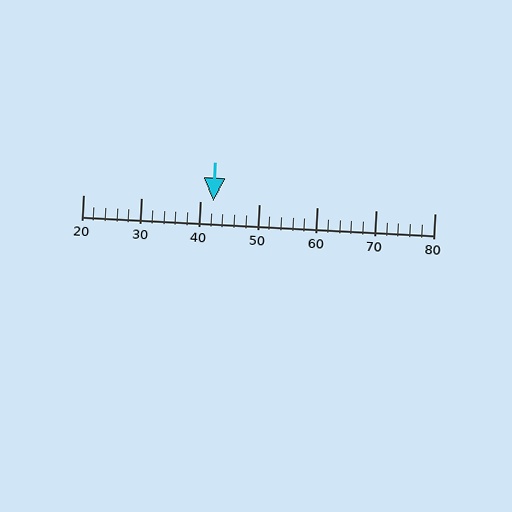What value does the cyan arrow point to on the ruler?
The cyan arrow points to approximately 42.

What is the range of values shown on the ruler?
The ruler shows values from 20 to 80.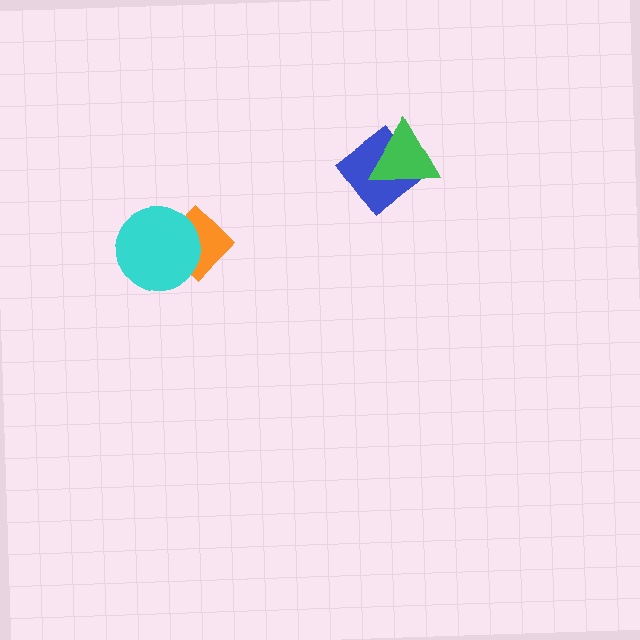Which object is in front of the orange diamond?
The cyan circle is in front of the orange diamond.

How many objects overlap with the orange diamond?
1 object overlaps with the orange diamond.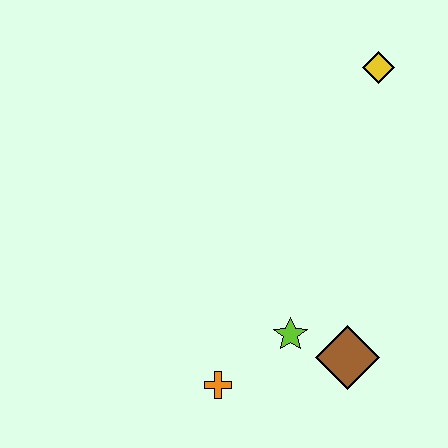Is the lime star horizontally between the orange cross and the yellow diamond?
Yes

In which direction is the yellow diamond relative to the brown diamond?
The yellow diamond is above the brown diamond.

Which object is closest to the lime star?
The brown diamond is closest to the lime star.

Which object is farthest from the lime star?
The yellow diamond is farthest from the lime star.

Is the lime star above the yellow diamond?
No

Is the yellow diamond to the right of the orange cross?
Yes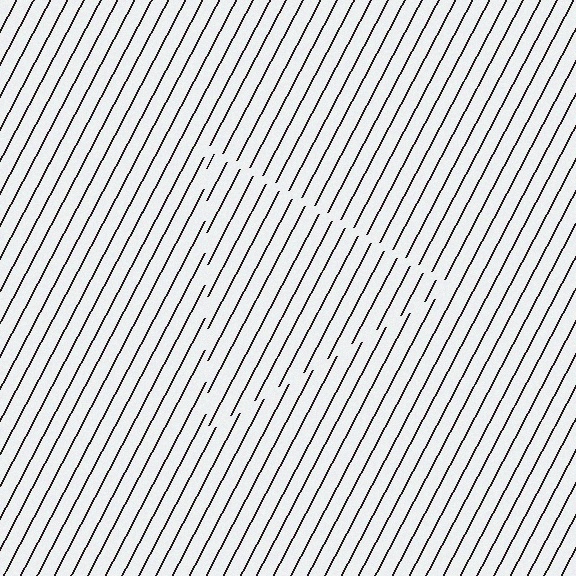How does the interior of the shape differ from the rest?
The interior of the shape contains the same grating, shifted by half a period — the contour is defined by the phase discontinuity where line-ends from the inner and outer gratings abut.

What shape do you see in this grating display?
An illusory triangle. The interior of the shape contains the same grating, shifted by half a period — the contour is defined by the phase discontinuity where line-ends from the inner and outer gratings abut.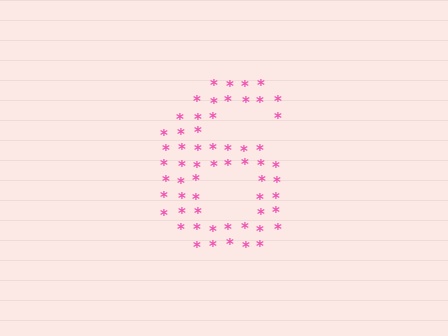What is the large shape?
The large shape is the digit 6.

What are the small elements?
The small elements are asterisks.